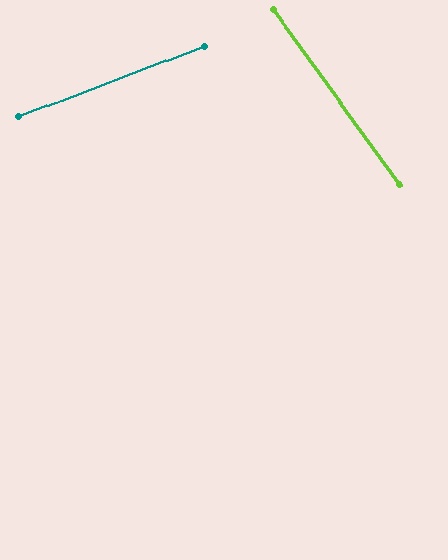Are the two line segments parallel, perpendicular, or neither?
Neither parallel nor perpendicular — they differ by about 75°.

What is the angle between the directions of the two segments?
Approximately 75 degrees.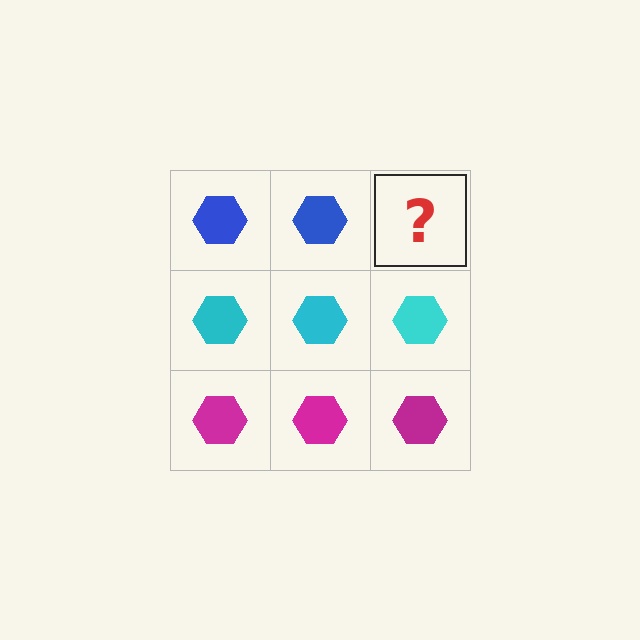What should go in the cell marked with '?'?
The missing cell should contain a blue hexagon.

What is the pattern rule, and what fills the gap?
The rule is that each row has a consistent color. The gap should be filled with a blue hexagon.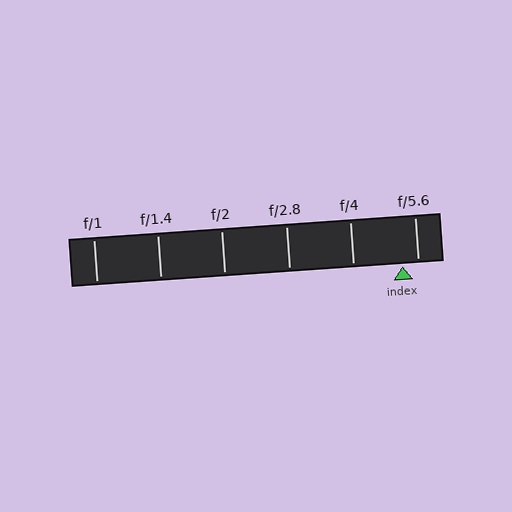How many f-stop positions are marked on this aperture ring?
There are 6 f-stop positions marked.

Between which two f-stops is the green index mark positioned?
The index mark is between f/4 and f/5.6.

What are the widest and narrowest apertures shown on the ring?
The widest aperture shown is f/1 and the narrowest is f/5.6.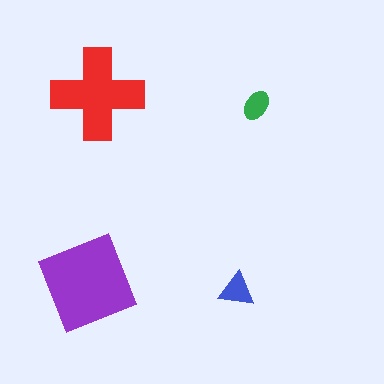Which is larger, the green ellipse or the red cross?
The red cross.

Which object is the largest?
The purple diamond.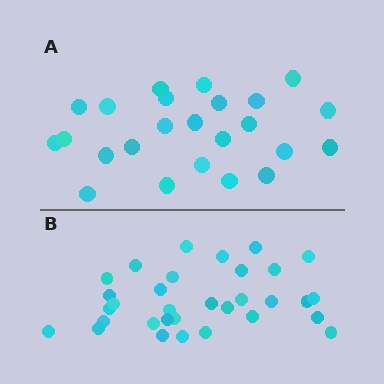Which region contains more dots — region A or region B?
Region B (the bottom region) has more dots.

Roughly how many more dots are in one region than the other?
Region B has roughly 8 or so more dots than region A.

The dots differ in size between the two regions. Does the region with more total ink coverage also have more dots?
No. Region A has more total ink coverage because its dots are larger, but region B actually contains more individual dots. Total area can be misleading — the number of items is what matters here.